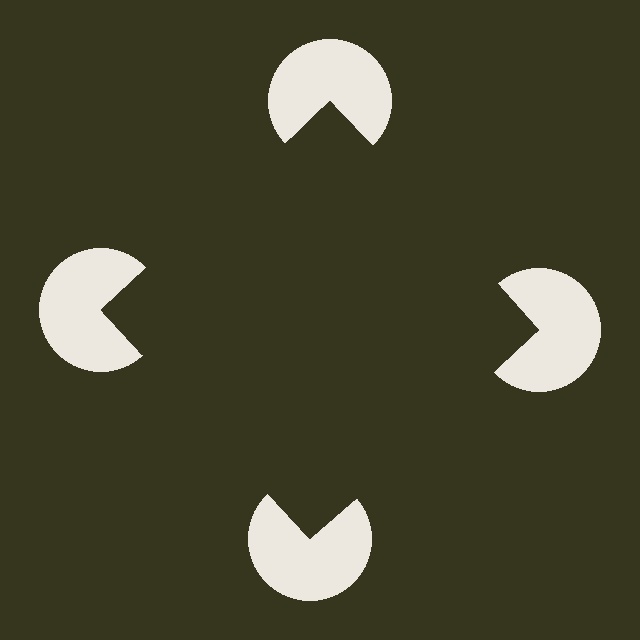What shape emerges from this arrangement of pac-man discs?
An illusory square — its edges are inferred from the aligned wedge cuts in the pac-man discs, not physically drawn.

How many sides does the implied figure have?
4 sides.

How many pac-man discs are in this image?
There are 4 — one at each vertex of the illusory square.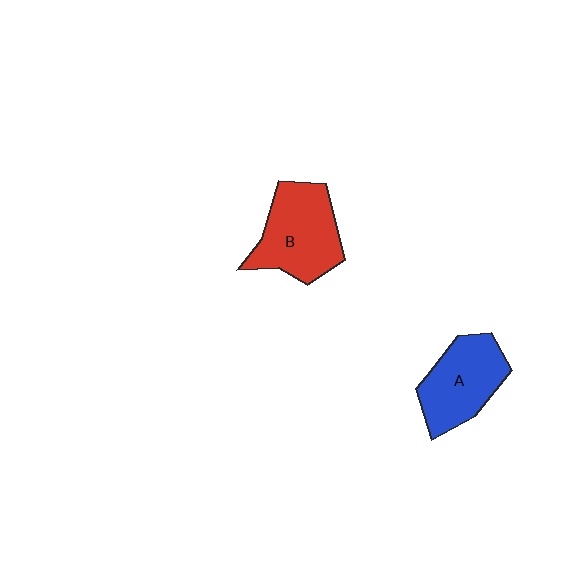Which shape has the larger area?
Shape B (red).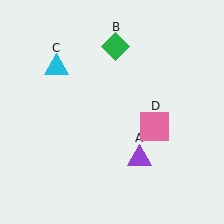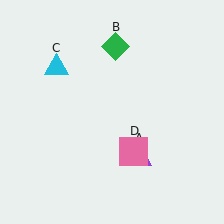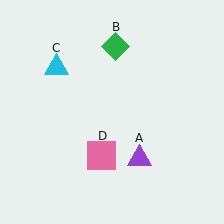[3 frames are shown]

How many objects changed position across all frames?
1 object changed position: pink square (object D).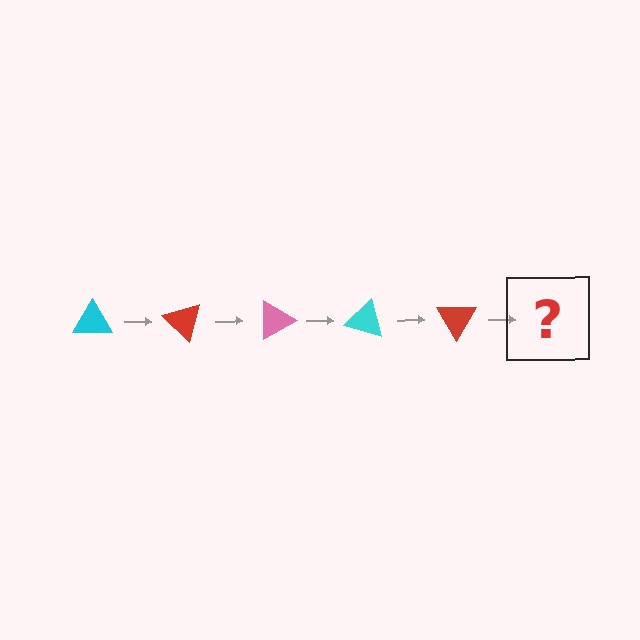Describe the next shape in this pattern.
It should be a pink triangle, rotated 225 degrees from the start.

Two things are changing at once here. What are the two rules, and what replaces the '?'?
The two rules are that it rotates 45 degrees each step and the color cycles through cyan, red, and pink. The '?' should be a pink triangle, rotated 225 degrees from the start.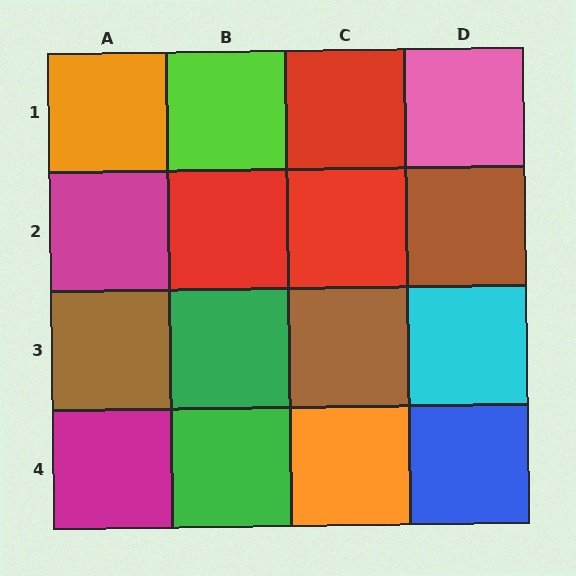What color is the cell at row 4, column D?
Blue.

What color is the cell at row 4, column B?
Green.